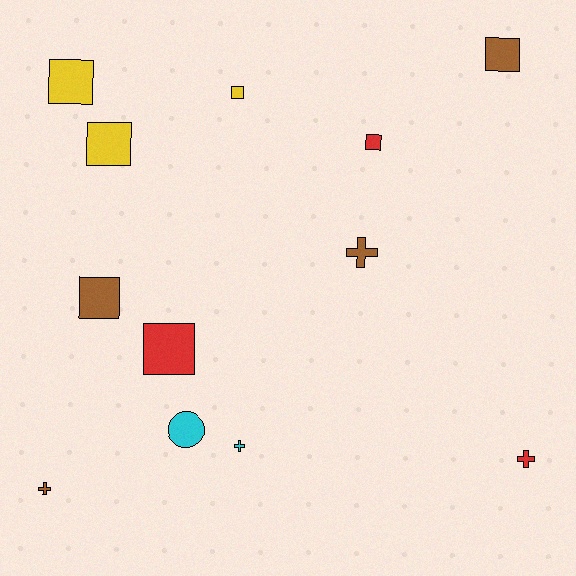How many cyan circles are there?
There is 1 cyan circle.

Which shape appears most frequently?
Square, with 7 objects.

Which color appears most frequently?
Brown, with 4 objects.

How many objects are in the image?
There are 12 objects.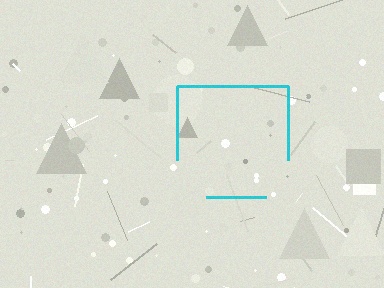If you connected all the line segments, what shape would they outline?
They would outline a square.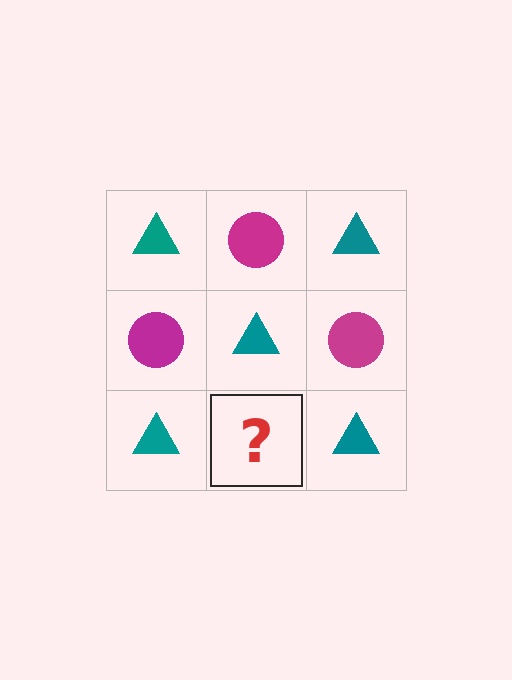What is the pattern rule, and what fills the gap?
The rule is that it alternates teal triangle and magenta circle in a checkerboard pattern. The gap should be filled with a magenta circle.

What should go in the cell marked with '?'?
The missing cell should contain a magenta circle.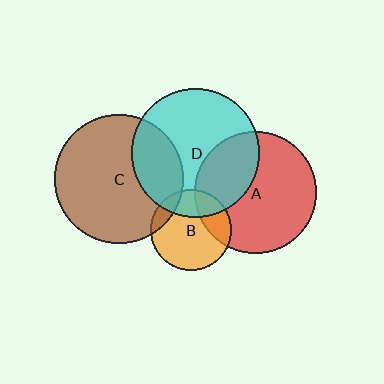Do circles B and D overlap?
Yes.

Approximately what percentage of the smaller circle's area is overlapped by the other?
Approximately 25%.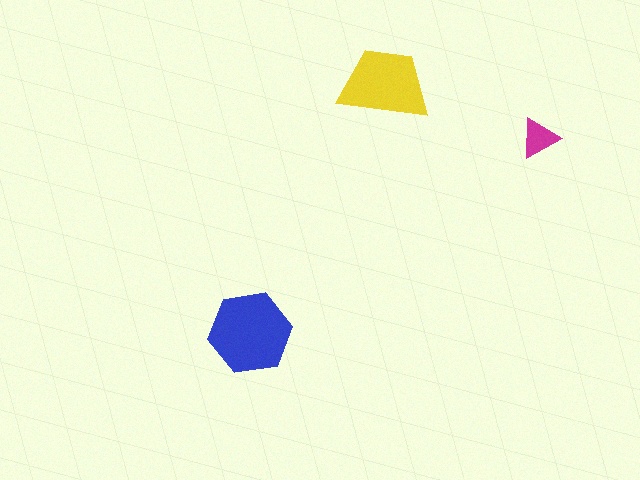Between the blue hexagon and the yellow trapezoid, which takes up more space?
The blue hexagon.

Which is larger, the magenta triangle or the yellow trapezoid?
The yellow trapezoid.